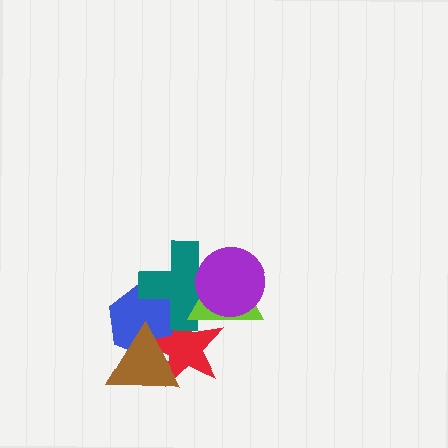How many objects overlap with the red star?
4 objects overlap with the red star.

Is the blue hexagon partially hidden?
Yes, it is partially covered by another shape.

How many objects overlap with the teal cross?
4 objects overlap with the teal cross.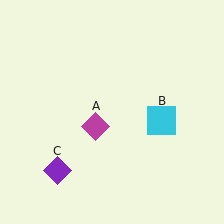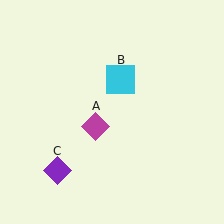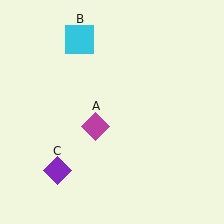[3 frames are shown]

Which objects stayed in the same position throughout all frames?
Magenta diamond (object A) and purple diamond (object C) remained stationary.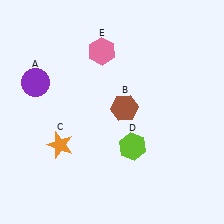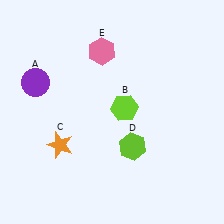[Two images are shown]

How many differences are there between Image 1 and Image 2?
There is 1 difference between the two images.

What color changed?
The hexagon (B) changed from brown in Image 1 to lime in Image 2.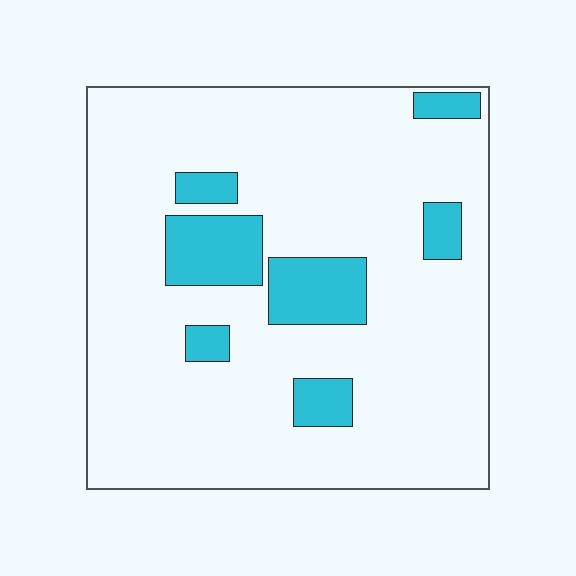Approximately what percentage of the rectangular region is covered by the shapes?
Approximately 15%.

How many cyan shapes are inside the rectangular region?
7.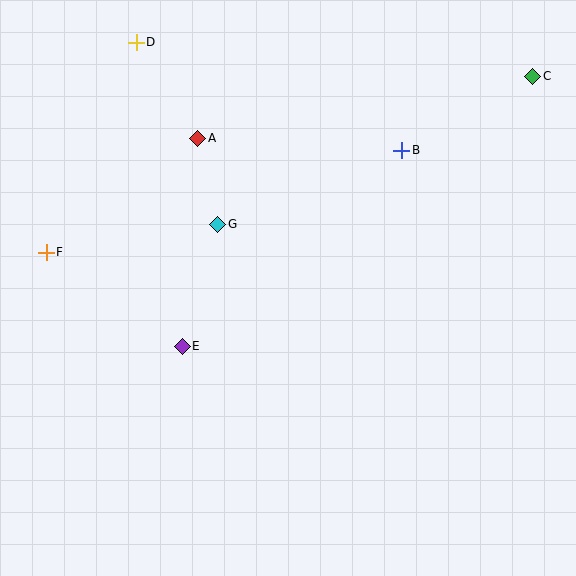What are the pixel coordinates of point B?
Point B is at (402, 150).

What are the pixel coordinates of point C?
Point C is at (533, 76).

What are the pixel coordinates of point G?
Point G is at (218, 224).